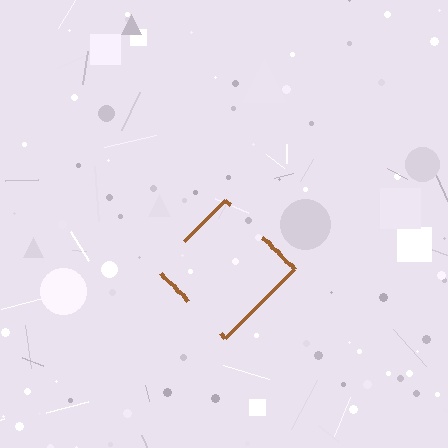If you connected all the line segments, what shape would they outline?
They would outline a diamond.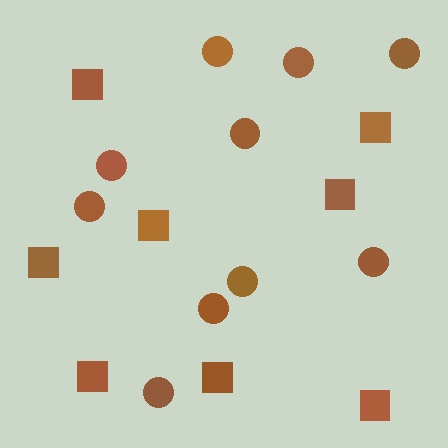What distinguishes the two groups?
There are 2 groups: one group of circles (10) and one group of squares (8).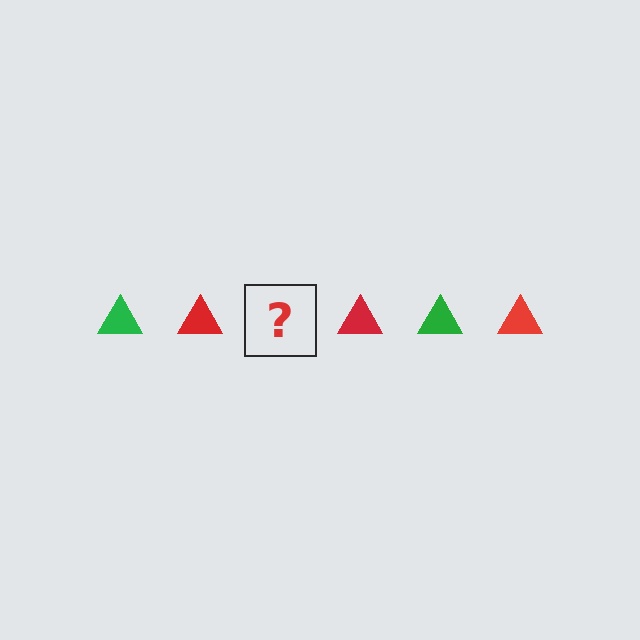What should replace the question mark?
The question mark should be replaced with a green triangle.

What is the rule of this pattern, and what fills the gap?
The rule is that the pattern cycles through green, red triangles. The gap should be filled with a green triangle.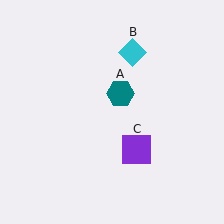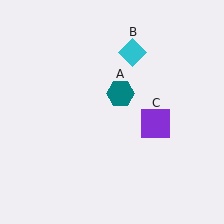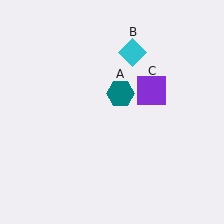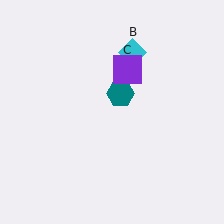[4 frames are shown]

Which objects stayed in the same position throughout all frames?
Teal hexagon (object A) and cyan diamond (object B) remained stationary.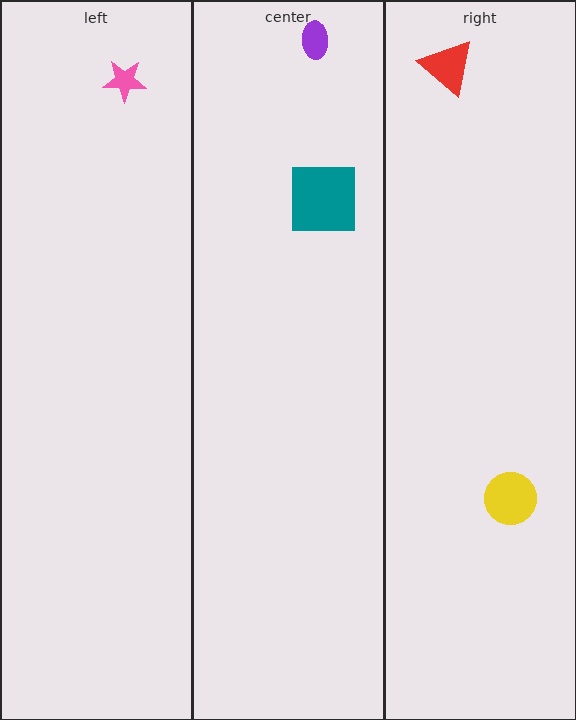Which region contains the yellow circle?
The right region.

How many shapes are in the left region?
1.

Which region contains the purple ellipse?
The center region.